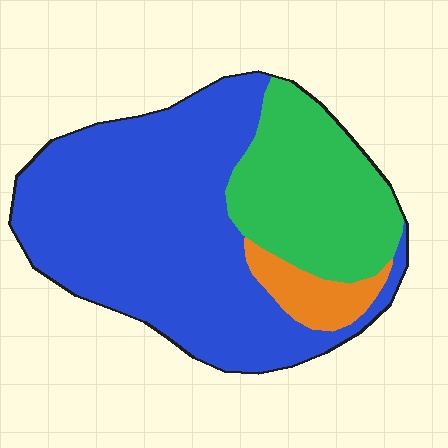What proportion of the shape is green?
Green takes up about one quarter (1/4) of the shape.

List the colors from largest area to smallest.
From largest to smallest: blue, green, orange.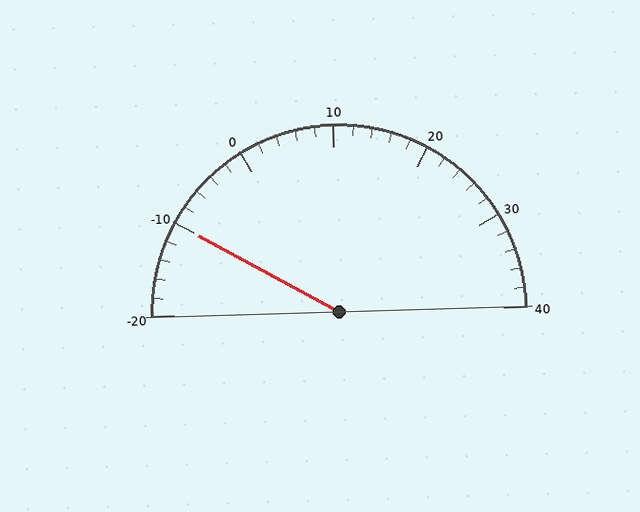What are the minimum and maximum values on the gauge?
The gauge ranges from -20 to 40.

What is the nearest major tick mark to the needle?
The nearest major tick mark is -10.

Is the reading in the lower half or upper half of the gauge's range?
The reading is in the lower half of the range (-20 to 40).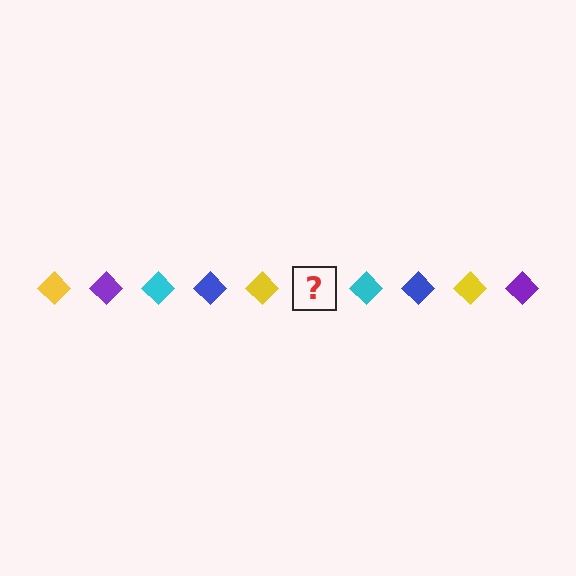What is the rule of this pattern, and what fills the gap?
The rule is that the pattern cycles through yellow, purple, cyan, blue diamonds. The gap should be filled with a purple diamond.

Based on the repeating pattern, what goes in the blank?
The blank should be a purple diamond.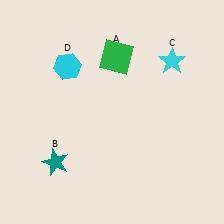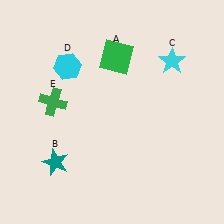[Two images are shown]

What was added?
A green cross (E) was added in Image 2.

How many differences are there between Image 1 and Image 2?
There is 1 difference between the two images.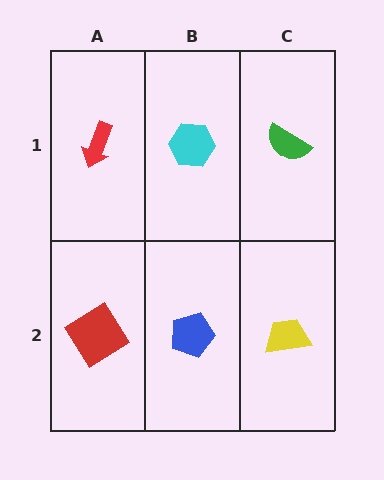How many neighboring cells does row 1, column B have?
3.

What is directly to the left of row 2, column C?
A blue pentagon.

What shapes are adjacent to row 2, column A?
A red arrow (row 1, column A), a blue pentagon (row 2, column B).